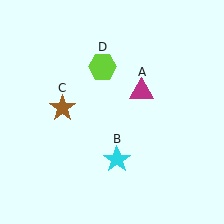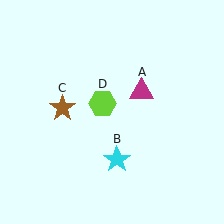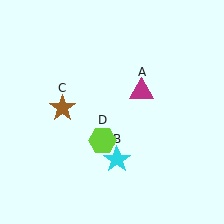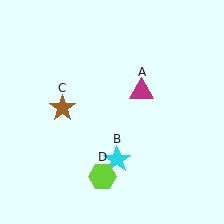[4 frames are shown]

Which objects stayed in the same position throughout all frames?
Magenta triangle (object A) and cyan star (object B) and brown star (object C) remained stationary.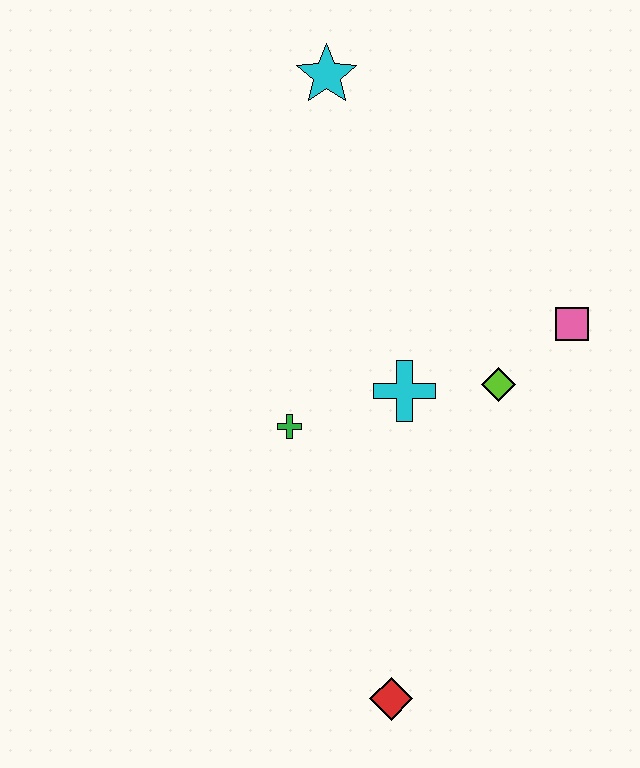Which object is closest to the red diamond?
The green cross is closest to the red diamond.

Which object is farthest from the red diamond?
The cyan star is farthest from the red diamond.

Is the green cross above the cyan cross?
No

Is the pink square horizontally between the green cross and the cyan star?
No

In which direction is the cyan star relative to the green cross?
The cyan star is above the green cross.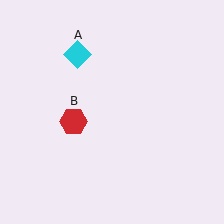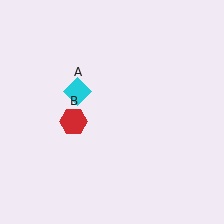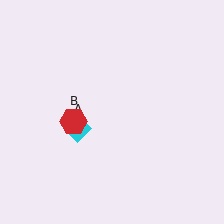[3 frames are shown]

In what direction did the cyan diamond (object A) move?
The cyan diamond (object A) moved down.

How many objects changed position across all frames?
1 object changed position: cyan diamond (object A).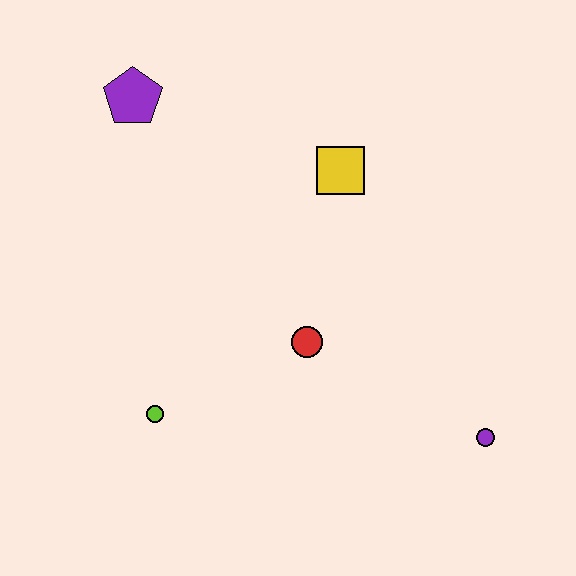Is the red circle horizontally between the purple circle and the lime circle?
Yes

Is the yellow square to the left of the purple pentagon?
No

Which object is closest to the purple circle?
The red circle is closest to the purple circle.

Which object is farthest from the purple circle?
The purple pentagon is farthest from the purple circle.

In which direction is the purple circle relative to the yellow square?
The purple circle is below the yellow square.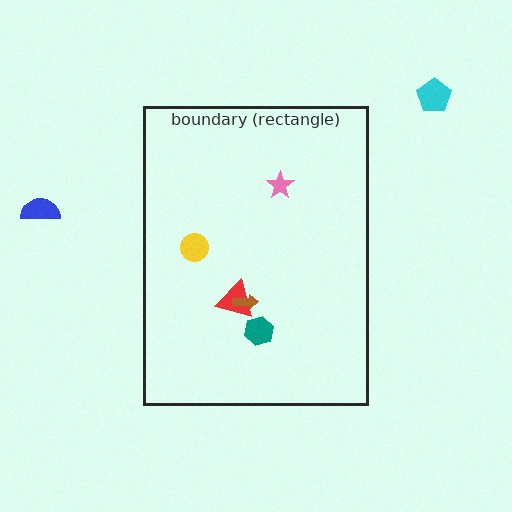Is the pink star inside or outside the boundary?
Inside.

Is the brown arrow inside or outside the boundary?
Inside.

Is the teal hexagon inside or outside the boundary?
Inside.